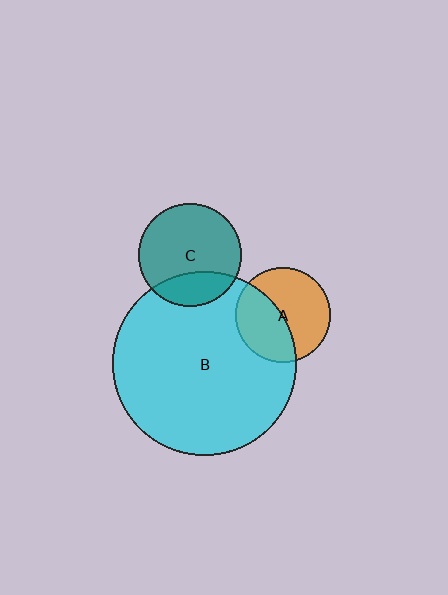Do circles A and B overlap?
Yes.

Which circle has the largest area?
Circle B (cyan).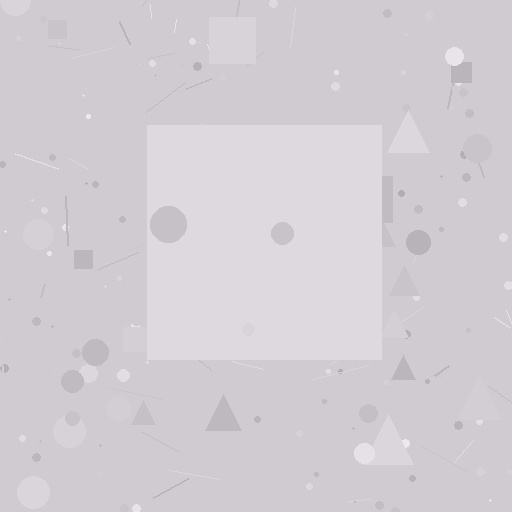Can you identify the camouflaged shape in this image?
The camouflaged shape is a square.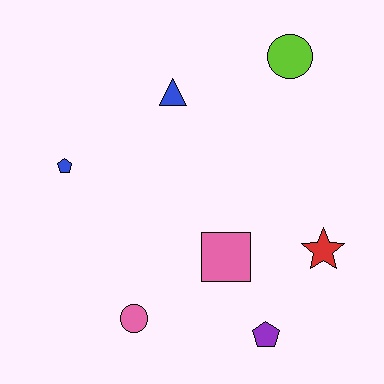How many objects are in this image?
There are 7 objects.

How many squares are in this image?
There is 1 square.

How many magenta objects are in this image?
There are no magenta objects.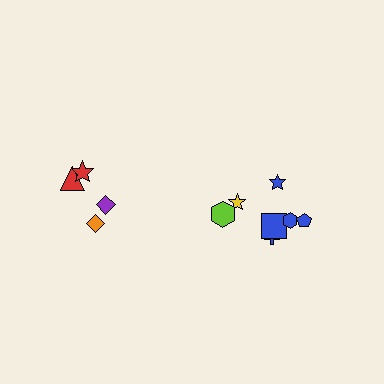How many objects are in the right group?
There are 7 objects.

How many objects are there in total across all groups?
There are 11 objects.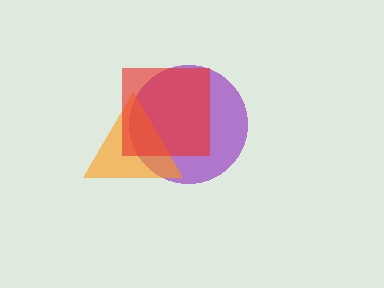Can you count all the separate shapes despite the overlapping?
Yes, there are 3 separate shapes.